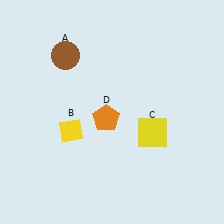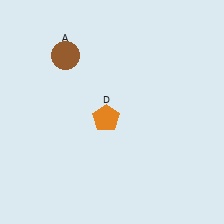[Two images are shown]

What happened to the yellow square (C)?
The yellow square (C) was removed in Image 2. It was in the bottom-right area of Image 1.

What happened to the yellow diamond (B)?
The yellow diamond (B) was removed in Image 2. It was in the bottom-left area of Image 1.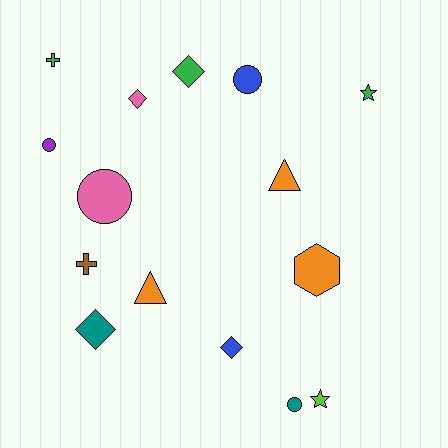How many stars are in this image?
There are 2 stars.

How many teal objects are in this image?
There are 2 teal objects.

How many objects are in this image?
There are 15 objects.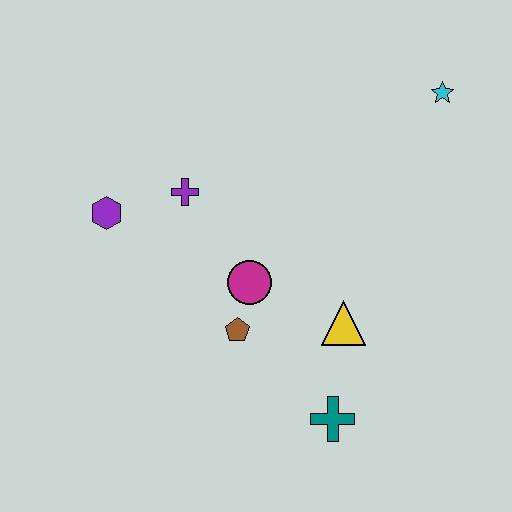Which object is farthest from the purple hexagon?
The cyan star is farthest from the purple hexagon.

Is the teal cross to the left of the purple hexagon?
No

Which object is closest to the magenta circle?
The brown pentagon is closest to the magenta circle.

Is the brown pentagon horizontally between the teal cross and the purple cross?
Yes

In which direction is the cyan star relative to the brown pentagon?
The cyan star is above the brown pentagon.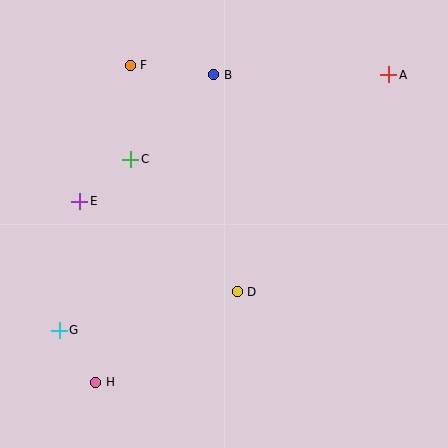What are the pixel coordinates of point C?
Point C is at (131, 159).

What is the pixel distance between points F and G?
The distance between F and G is 274 pixels.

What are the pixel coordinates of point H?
Point H is at (96, 382).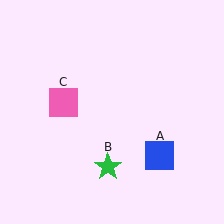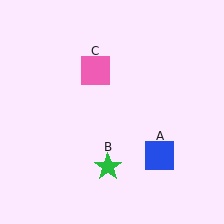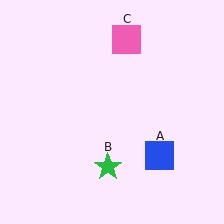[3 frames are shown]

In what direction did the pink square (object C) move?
The pink square (object C) moved up and to the right.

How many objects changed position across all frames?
1 object changed position: pink square (object C).